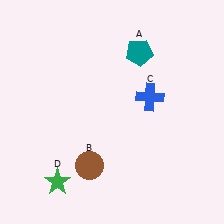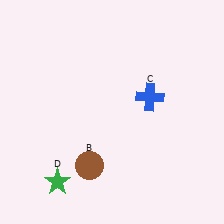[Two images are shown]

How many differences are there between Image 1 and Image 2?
There is 1 difference between the two images.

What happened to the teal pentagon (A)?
The teal pentagon (A) was removed in Image 2. It was in the top-right area of Image 1.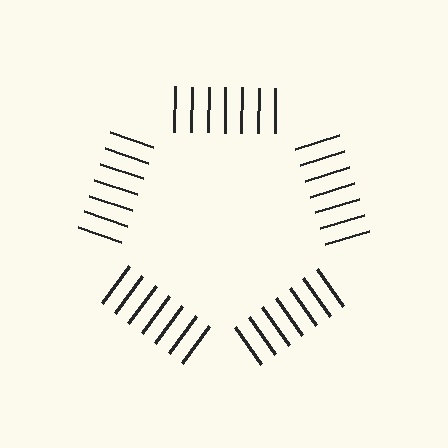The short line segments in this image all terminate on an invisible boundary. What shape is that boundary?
An illusory pentagon — the line segments terminate on its edges but no continuous stroke is drawn.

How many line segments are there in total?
35 — 7 along each of the 5 edges.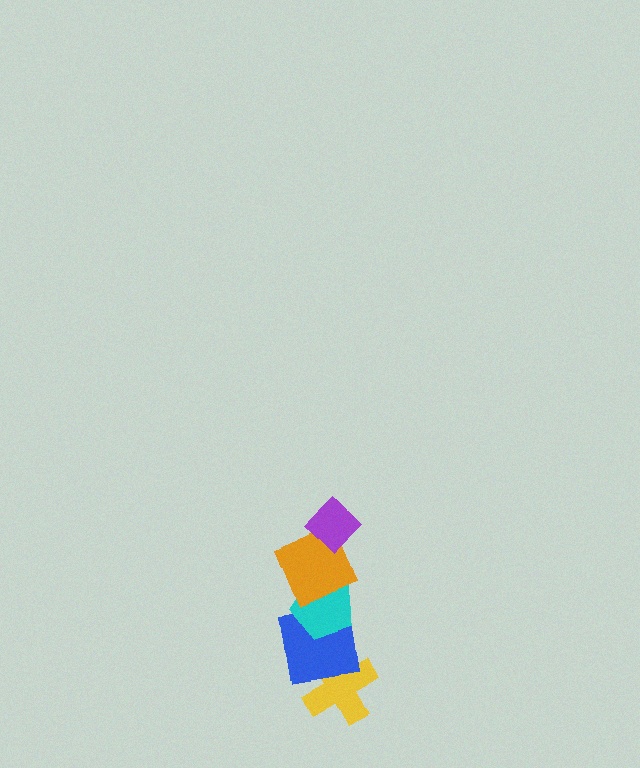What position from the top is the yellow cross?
The yellow cross is 5th from the top.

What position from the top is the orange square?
The orange square is 2nd from the top.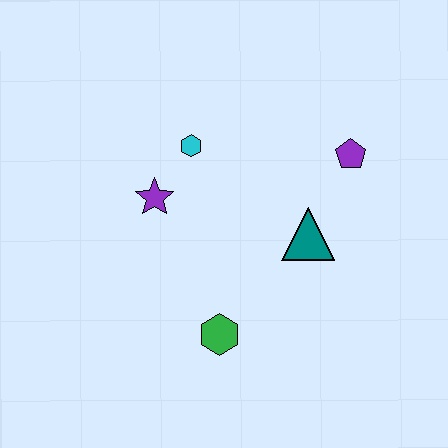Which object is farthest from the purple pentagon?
The green hexagon is farthest from the purple pentagon.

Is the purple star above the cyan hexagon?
No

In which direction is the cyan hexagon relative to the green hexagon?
The cyan hexagon is above the green hexagon.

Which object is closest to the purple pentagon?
The teal triangle is closest to the purple pentagon.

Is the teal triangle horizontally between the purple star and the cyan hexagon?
No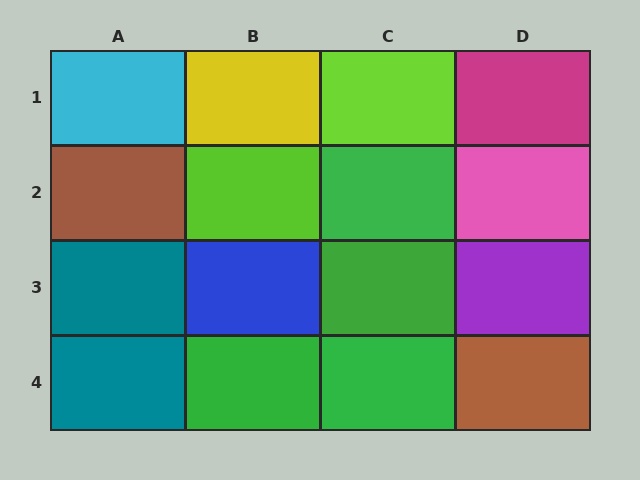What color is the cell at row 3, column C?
Green.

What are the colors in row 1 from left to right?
Cyan, yellow, lime, magenta.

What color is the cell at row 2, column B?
Lime.